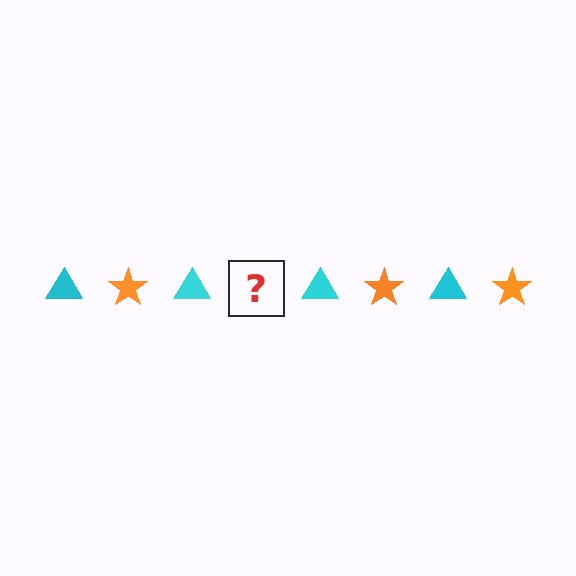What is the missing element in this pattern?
The missing element is an orange star.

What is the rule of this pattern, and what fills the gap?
The rule is that the pattern alternates between cyan triangle and orange star. The gap should be filled with an orange star.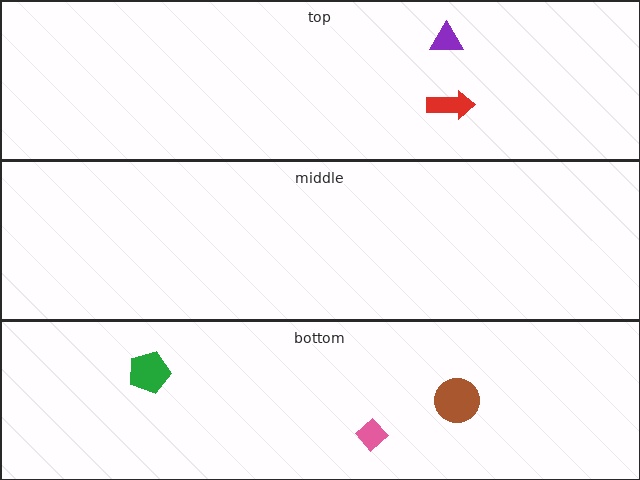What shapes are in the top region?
The red arrow, the purple triangle.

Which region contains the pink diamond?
The bottom region.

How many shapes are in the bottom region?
3.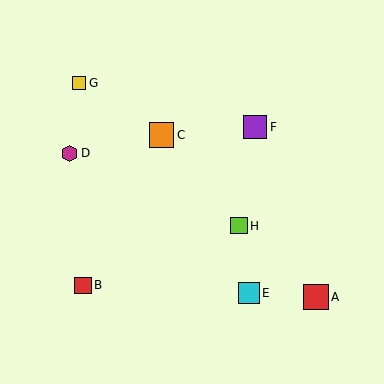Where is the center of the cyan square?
The center of the cyan square is at (249, 293).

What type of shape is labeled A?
Shape A is a red square.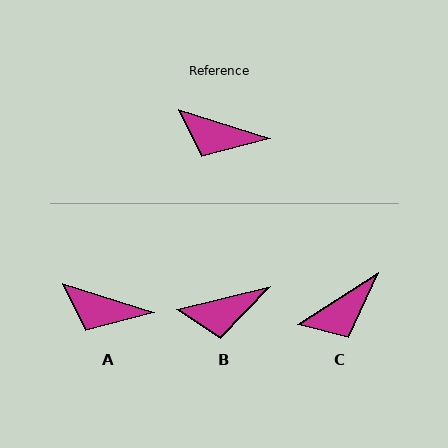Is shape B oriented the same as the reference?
No, it is off by about 31 degrees.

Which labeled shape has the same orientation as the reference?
A.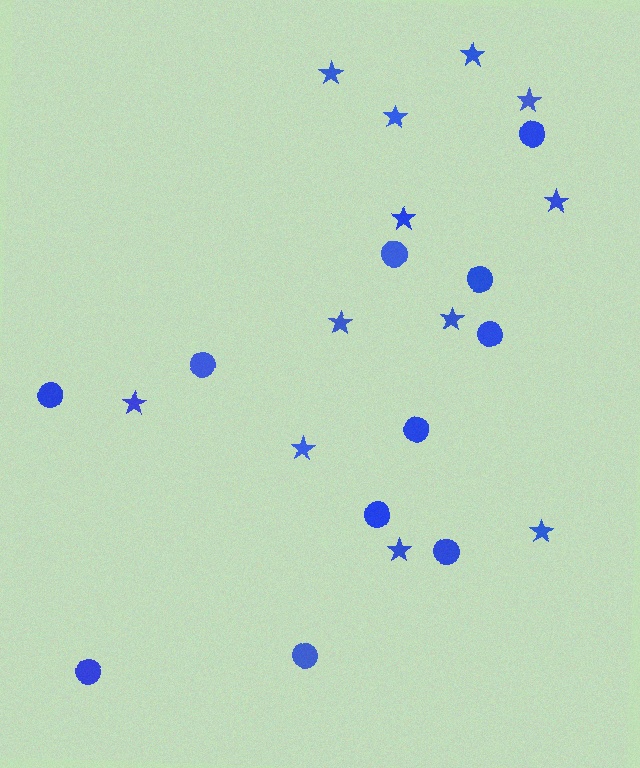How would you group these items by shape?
There are 2 groups: one group of circles (11) and one group of stars (12).